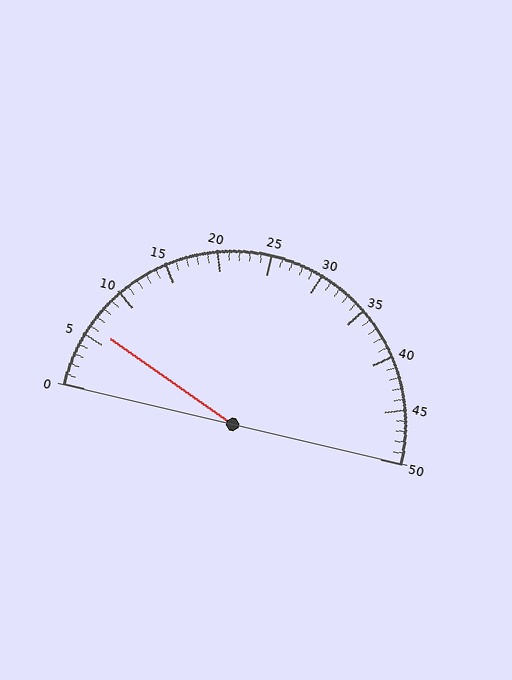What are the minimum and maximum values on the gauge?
The gauge ranges from 0 to 50.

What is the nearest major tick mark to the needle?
The nearest major tick mark is 5.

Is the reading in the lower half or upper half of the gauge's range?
The reading is in the lower half of the range (0 to 50).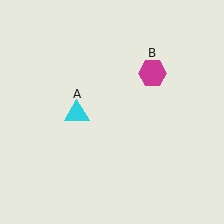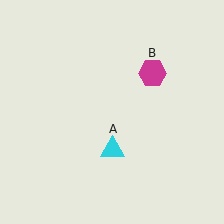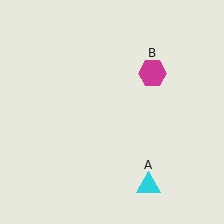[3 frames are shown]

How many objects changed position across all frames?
1 object changed position: cyan triangle (object A).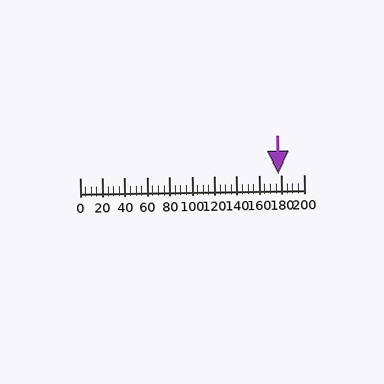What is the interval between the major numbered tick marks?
The major tick marks are spaced 20 units apart.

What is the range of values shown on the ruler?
The ruler shows values from 0 to 200.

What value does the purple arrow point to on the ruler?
The purple arrow points to approximately 177.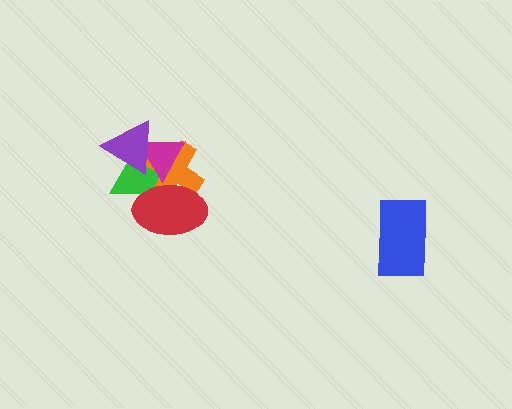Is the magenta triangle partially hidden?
Yes, it is partially covered by another shape.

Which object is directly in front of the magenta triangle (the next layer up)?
The red ellipse is directly in front of the magenta triangle.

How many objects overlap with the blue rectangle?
0 objects overlap with the blue rectangle.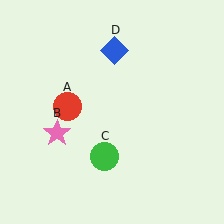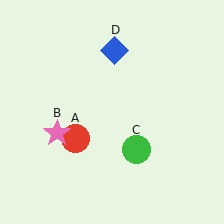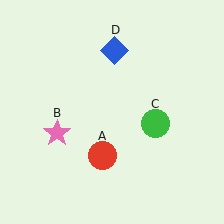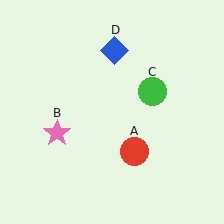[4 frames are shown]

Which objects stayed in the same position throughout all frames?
Pink star (object B) and blue diamond (object D) remained stationary.